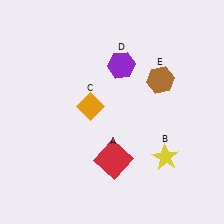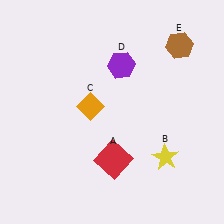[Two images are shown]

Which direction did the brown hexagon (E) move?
The brown hexagon (E) moved up.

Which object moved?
The brown hexagon (E) moved up.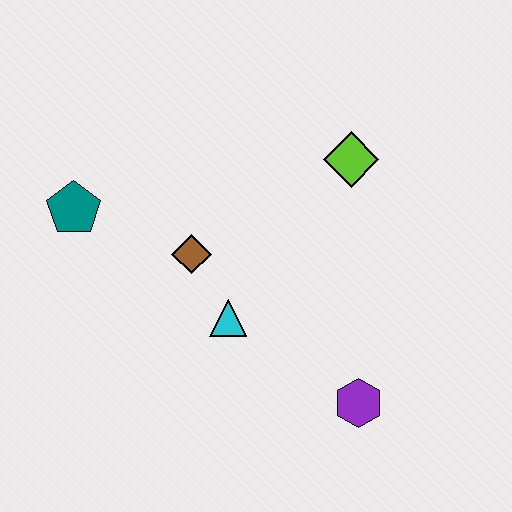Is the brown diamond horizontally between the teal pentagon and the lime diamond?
Yes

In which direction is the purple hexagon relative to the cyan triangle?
The purple hexagon is to the right of the cyan triangle.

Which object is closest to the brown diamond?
The cyan triangle is closest to the brown diamond.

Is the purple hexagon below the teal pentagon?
Yes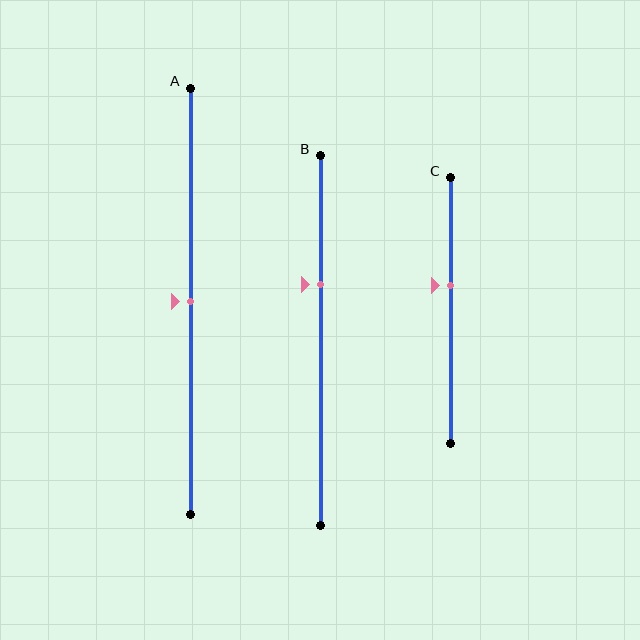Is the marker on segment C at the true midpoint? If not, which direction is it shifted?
No, the marker on segment C is shifted upward by about 10% of the segment length.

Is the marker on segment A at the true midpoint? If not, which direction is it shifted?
Yes, the marker on segment A is at the true midpoint.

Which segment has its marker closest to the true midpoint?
Segment A has its marker closest to the true midpoint.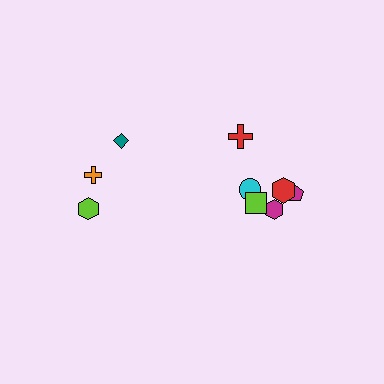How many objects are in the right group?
There are 6 objects.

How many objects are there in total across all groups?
There are 9 objects.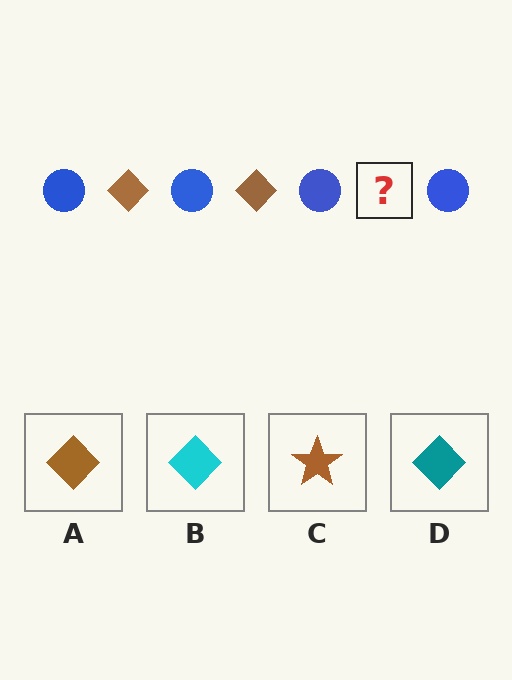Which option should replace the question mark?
Option A.